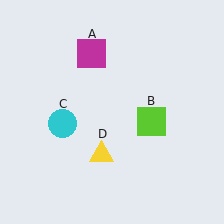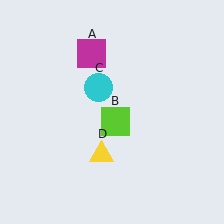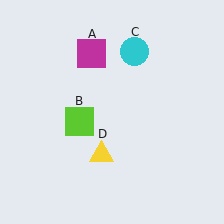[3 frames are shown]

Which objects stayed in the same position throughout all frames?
Magenta square (object A) and yellow triangle (object D) remained stationary.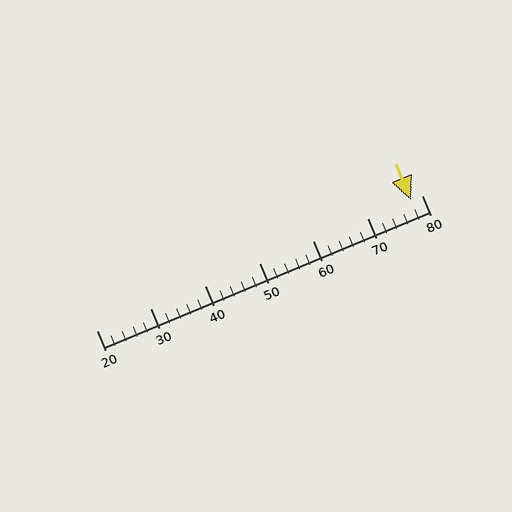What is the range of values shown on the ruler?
The ruler shows values from 20 to 80.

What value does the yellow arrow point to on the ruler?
The yellow arrow points to approximately 78.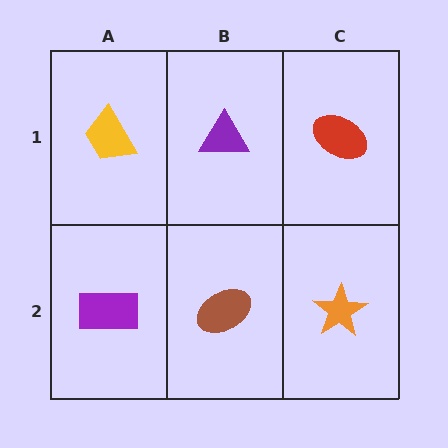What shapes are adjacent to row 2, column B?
A purple triangle (row 1, column B), a purple rectangle (row 2, column A), an orange star (row 2, column C).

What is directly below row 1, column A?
A purple rectangle.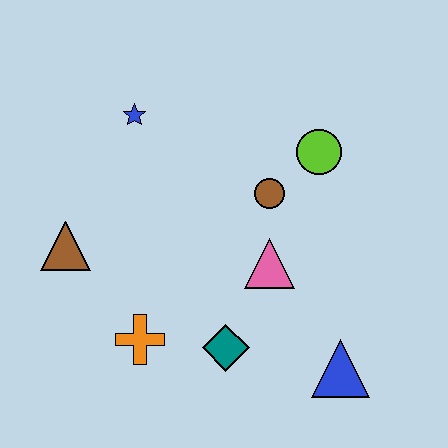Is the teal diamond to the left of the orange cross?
No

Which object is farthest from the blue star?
The blue triangle is farthest from the blue star.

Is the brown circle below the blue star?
Yes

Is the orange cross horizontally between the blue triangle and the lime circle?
No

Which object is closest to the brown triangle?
The orange cross is closest to the brown triangle.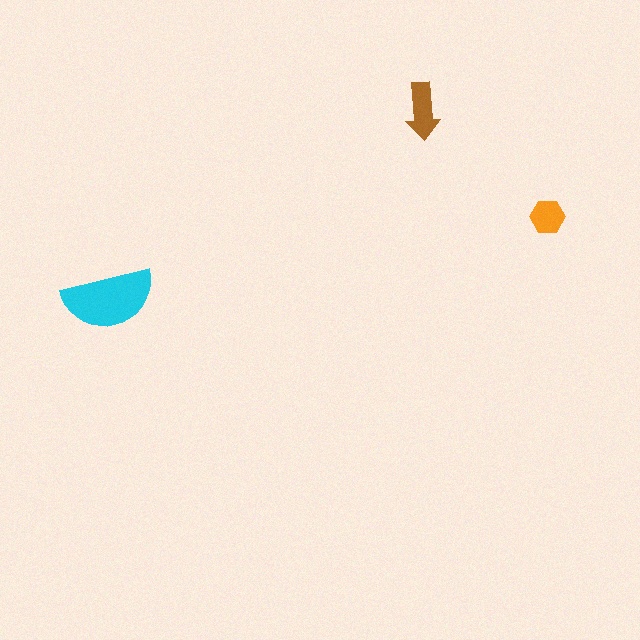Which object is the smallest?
The orange hexagon.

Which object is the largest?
The cyan semicircle.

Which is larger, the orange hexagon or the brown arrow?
The brown arrow.